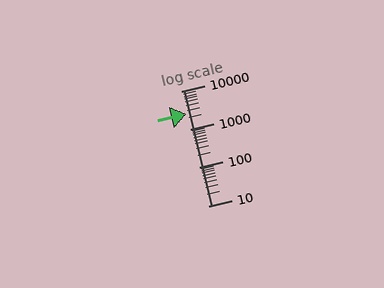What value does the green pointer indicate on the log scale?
The pointer indicates approximately 2500.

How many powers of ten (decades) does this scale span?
The scale spans 3 decades, from 10 to 10000.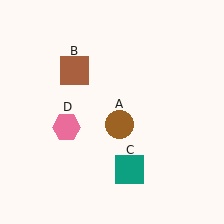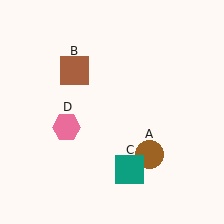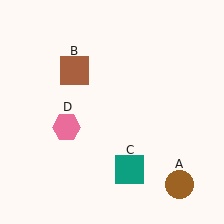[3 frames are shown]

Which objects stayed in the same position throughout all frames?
Brown square (object B) and teal square (object C) and pink hexagon (object D) remained stationary.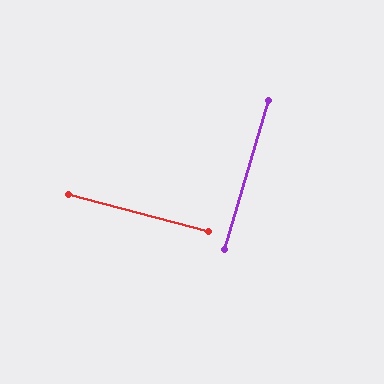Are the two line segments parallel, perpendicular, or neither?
Perpendicular — they meet at approximately 89°.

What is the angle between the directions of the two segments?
Approximately 89 degrees.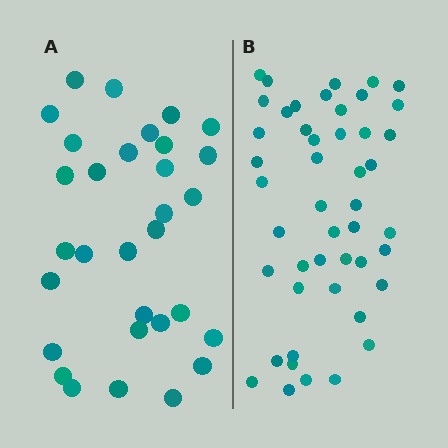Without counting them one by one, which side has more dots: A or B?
Region B (the right region) has more dots.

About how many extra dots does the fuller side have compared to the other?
Region B has approximately 15 more dots than region A.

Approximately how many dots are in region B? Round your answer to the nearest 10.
About 50 dots. (The exact count is 47, which rounds to 50.)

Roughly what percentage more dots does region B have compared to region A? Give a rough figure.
About 50% more.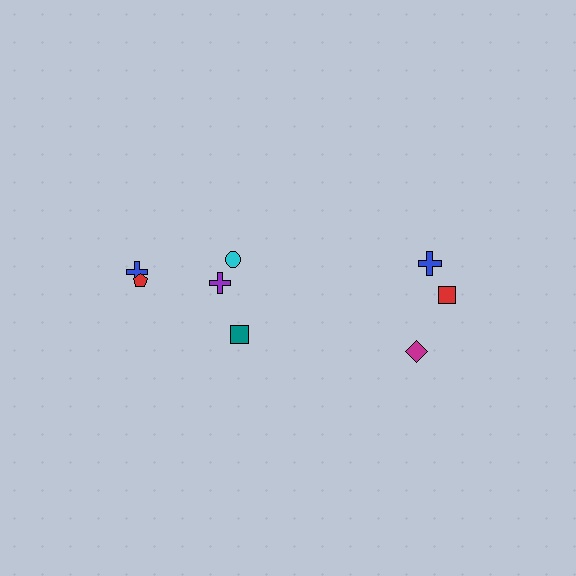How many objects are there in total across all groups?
There are 8 objects.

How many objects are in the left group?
There are 5 objects.